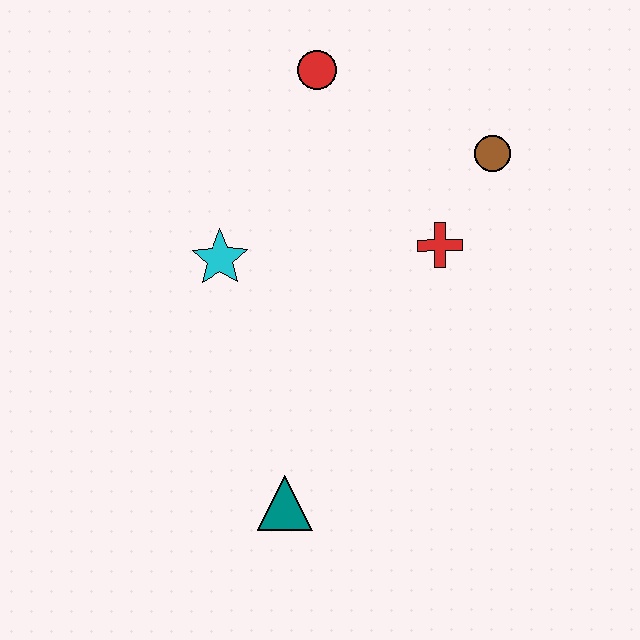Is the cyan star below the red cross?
Yes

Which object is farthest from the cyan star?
The brown circle is farthest from the cyan star.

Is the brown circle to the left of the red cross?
No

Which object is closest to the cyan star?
The red circle is closest to the cyan star.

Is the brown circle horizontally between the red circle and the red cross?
No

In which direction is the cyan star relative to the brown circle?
The cyan star is to the left of the brown circle.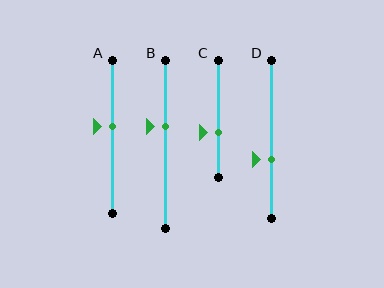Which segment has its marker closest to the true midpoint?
Segment A has its marker closest to the true midpoint.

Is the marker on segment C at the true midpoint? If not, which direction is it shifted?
No, the marker on segment C is shifted downward by about 11% of the segment length.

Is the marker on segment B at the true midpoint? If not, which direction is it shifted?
No, the marker on segment B is shifted upward by about 10% of the segment length.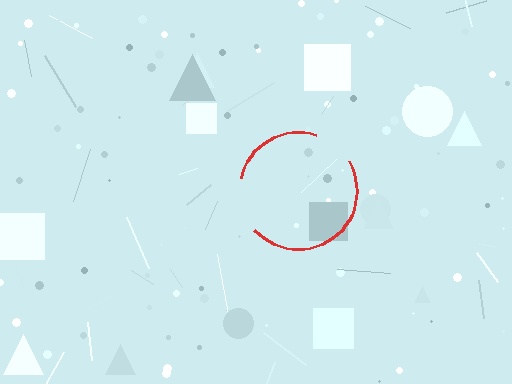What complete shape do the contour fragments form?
The contour fragments form a circle.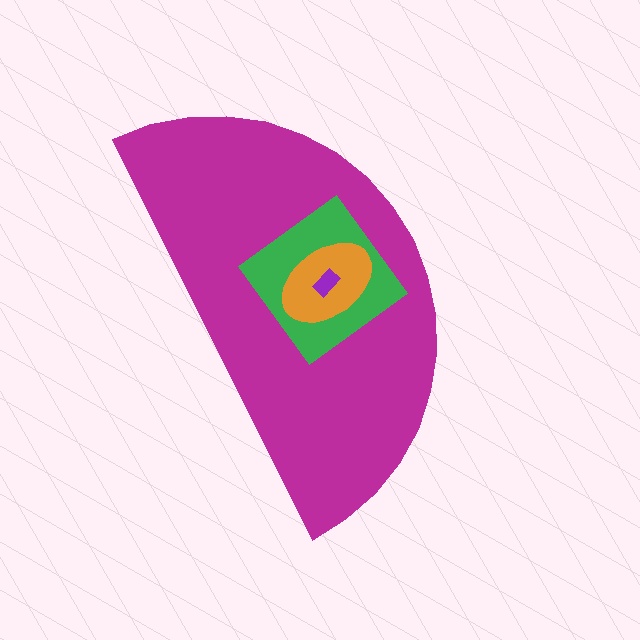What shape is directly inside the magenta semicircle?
The green diamond.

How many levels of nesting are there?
4.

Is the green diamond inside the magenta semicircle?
Yes.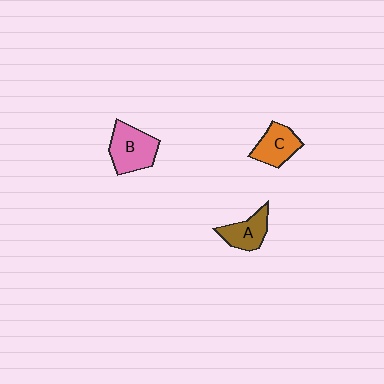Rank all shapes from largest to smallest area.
From largest to smallest: B (pink), C (orange), A (brown).